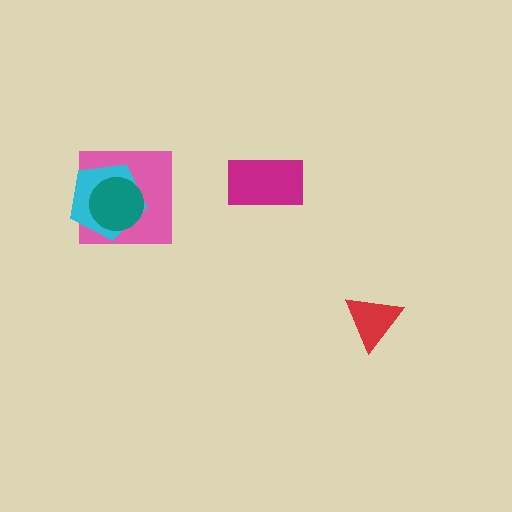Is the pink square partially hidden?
Yes, it is partially covered by another shape.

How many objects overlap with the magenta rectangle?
0 objects overlap with the magenta rectangle.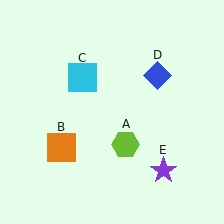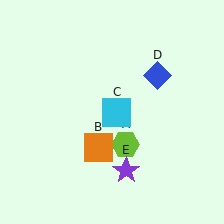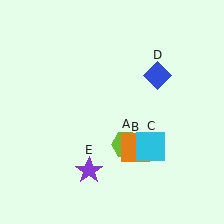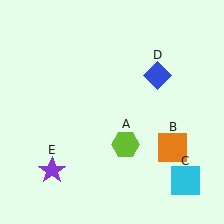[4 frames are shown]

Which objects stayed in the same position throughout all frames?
Lime hexagon (object A) and blue diamond (object D) remained stationary.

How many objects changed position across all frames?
3 objects changed position: orange square (object B), cyan square (object C), purple star (object E).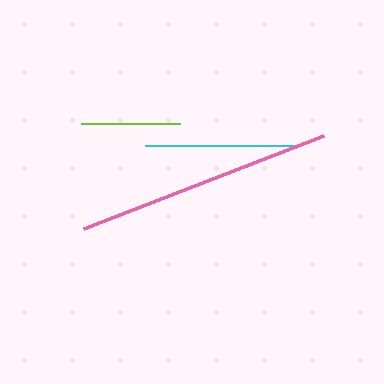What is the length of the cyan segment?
The cyan segment is approximately 150 pixels long.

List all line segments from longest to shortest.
From longest to shortest: pink, cyan, lime.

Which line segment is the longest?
The pink line is the longest at approximately 258 pixels.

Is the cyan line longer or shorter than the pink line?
The pink line is longer than the cyan line.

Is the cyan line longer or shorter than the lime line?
The cyan line is longer than the lime line.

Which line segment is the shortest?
The lime line is the shortest at approximately 99 pixels.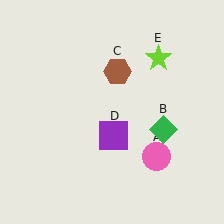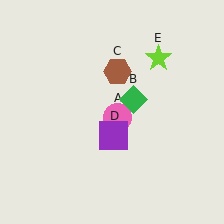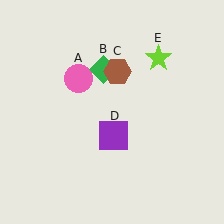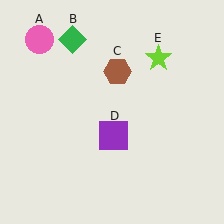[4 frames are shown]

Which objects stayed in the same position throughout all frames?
Brown hexagon (object C) and purple square (object D) and lime star (object E) remained stationary.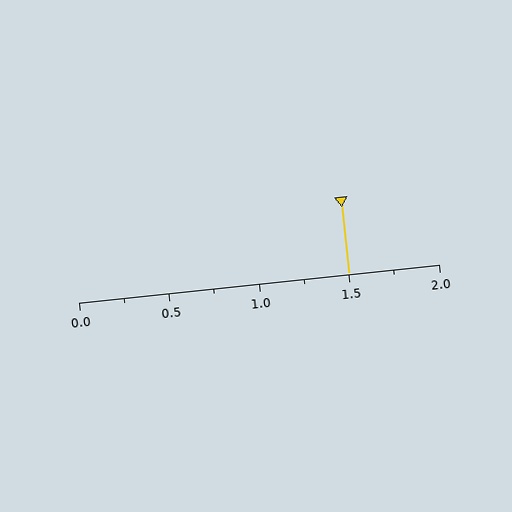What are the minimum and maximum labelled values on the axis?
The axis runs from 0.0 to 2.0.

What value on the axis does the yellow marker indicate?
The marker indicates approximately 1.5.